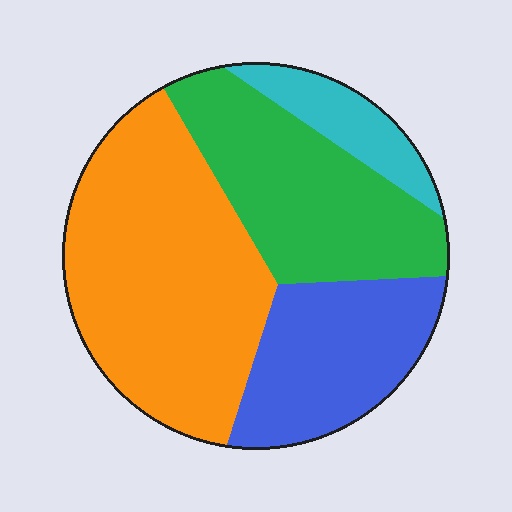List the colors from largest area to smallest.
From largest to smallest: orange, green, blue, cyan.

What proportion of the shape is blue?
Blue takes up between a sixth and a third of the shape.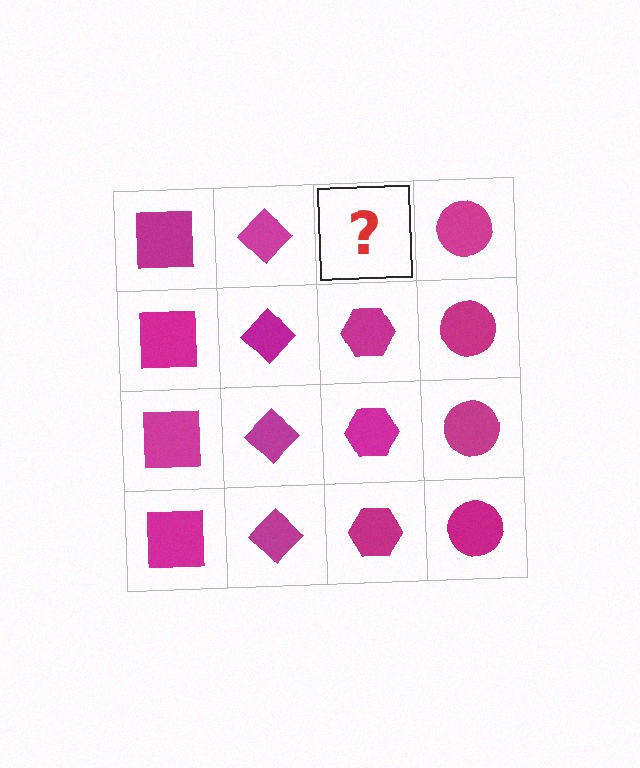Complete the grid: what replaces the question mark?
The question mark should be replaced with a magenta hexagon.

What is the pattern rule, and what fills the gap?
The rule is that each column has a consistent shape. The gap should be filled with a magenta hexagon.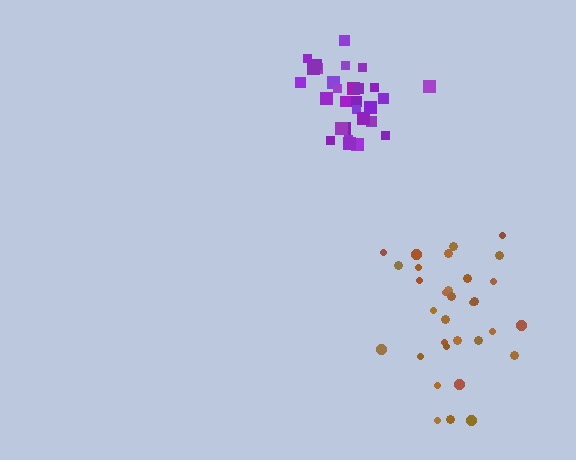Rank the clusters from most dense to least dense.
purple, brown.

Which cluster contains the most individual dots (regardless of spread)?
Brown (32).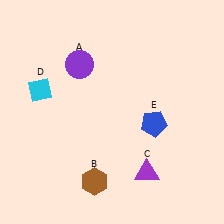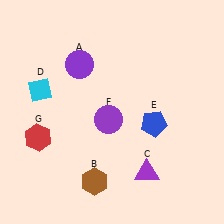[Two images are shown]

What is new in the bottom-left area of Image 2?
A purple circle (F) was added in the bottom-left area of Image 2.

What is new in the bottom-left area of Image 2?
A red hexagon (G) was added in the bottom-left area of Image 2.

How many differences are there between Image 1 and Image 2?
There are 2 differences between the two images.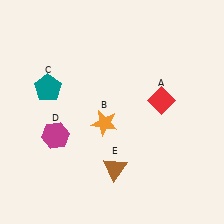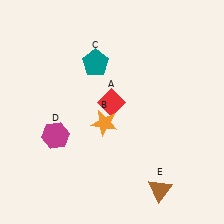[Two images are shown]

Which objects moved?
The objects that moved are: the red diamond (A), the teal pentagon (C), the brown triangle (E).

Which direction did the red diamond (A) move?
The red diamond (A) moved left.